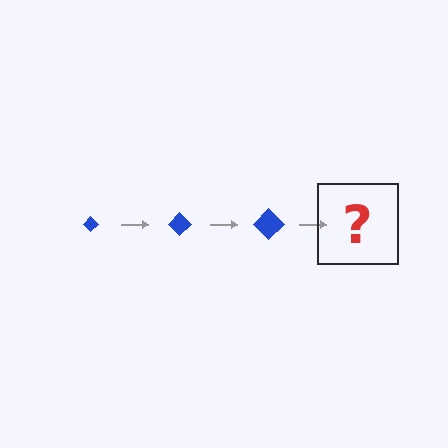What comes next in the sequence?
The next element should be a blue diamond, larger than the previous one.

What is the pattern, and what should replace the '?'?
The pattern is that the diamond gets progressively larger each step. The '?' should be a blue diamond, larger than the previous one.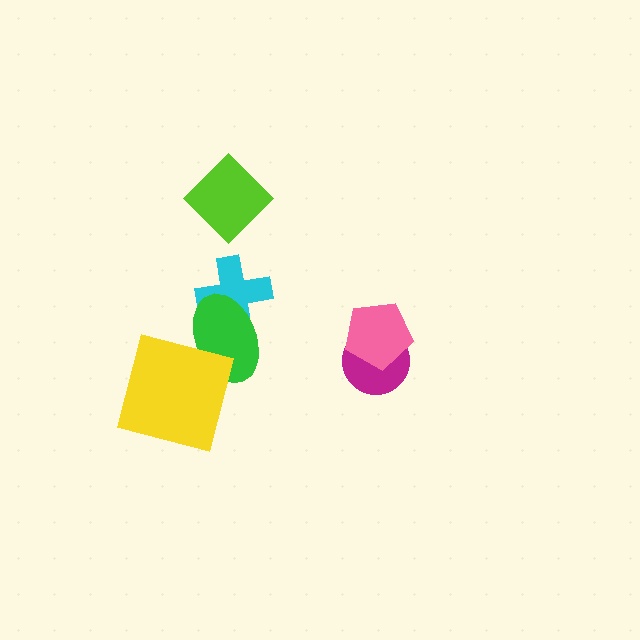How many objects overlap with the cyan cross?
1 object overlaps with the cyan cross.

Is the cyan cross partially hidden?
Yes, it is partially covered by another shape.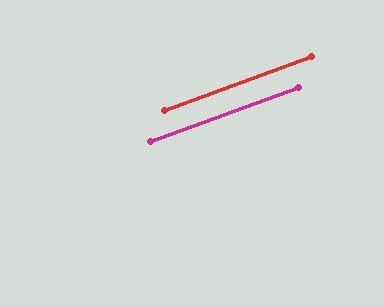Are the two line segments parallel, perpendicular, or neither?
Parallel — their directions differ by only 0.1°.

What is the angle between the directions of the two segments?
Approximately 0 degrees.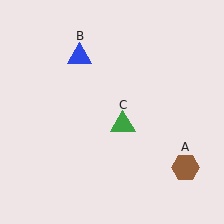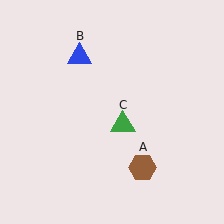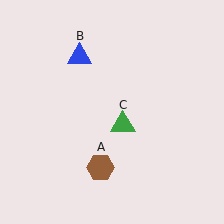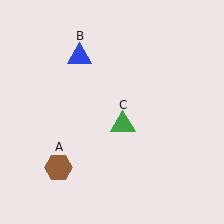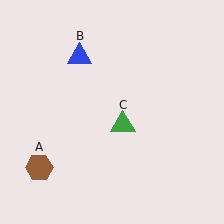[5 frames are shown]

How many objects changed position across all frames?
1 object changed position: brown hexagon (object A).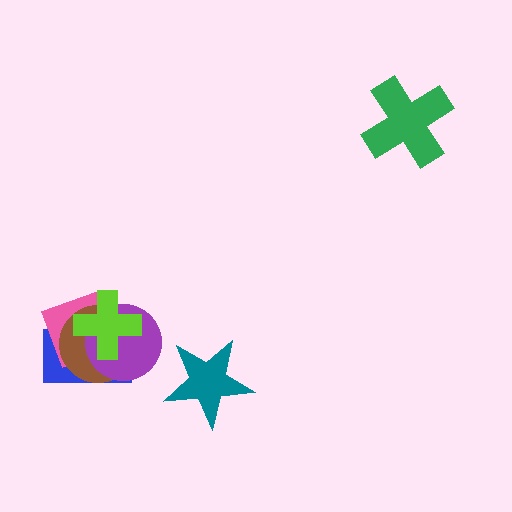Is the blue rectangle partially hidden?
Yes, it is partially covered by another shape.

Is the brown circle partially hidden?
Yes, it is partially covered by another shape.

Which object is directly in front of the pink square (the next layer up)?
The brown circle is directly in front of the pink square.